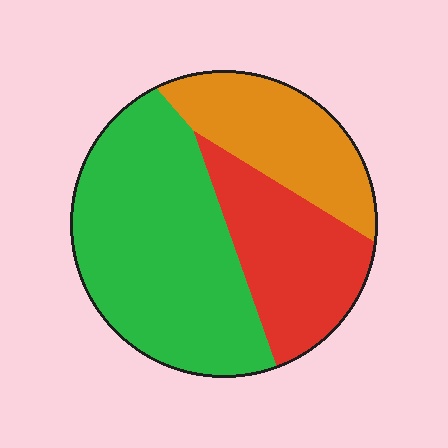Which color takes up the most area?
Green, at roughly 50%.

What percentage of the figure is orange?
Orange covers around 25% of the figure.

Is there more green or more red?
Green.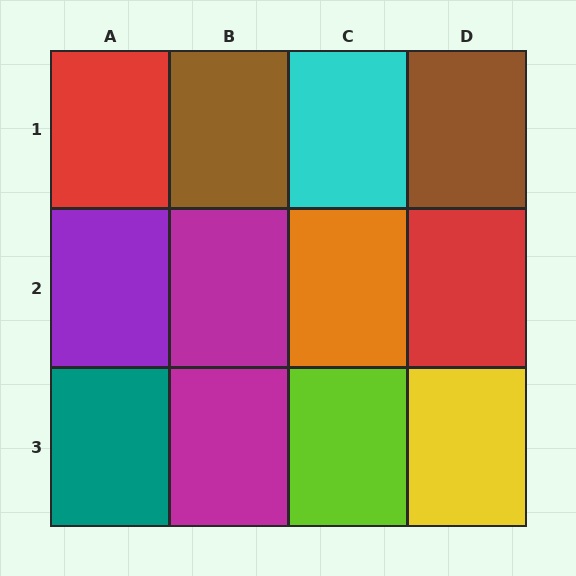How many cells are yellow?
1 cell is yellow.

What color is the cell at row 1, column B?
Brown.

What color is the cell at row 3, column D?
Yellow.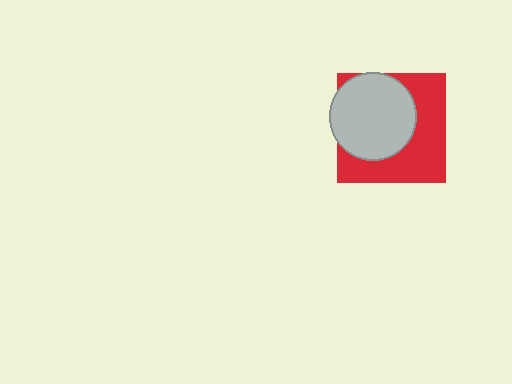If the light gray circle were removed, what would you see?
You would see the complete red square.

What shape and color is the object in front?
The object in front is a light gray circle.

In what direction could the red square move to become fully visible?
The red square could move toward the lower-right. That would shift it out from behind the light gray circle entirely.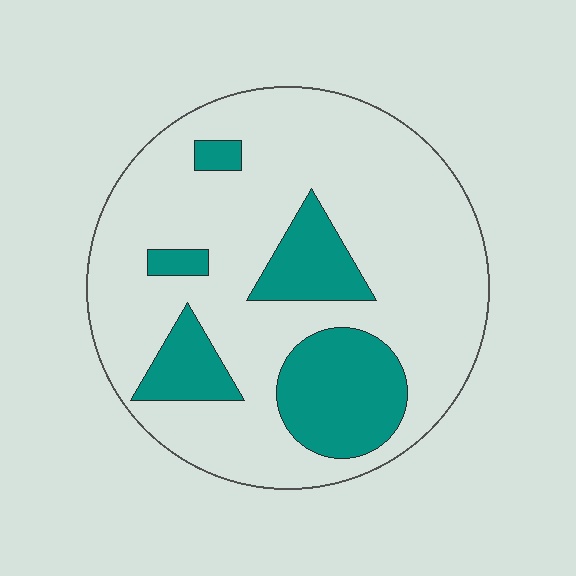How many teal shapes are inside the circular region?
5.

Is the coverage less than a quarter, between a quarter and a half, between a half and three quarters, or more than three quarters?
Less than a quarter.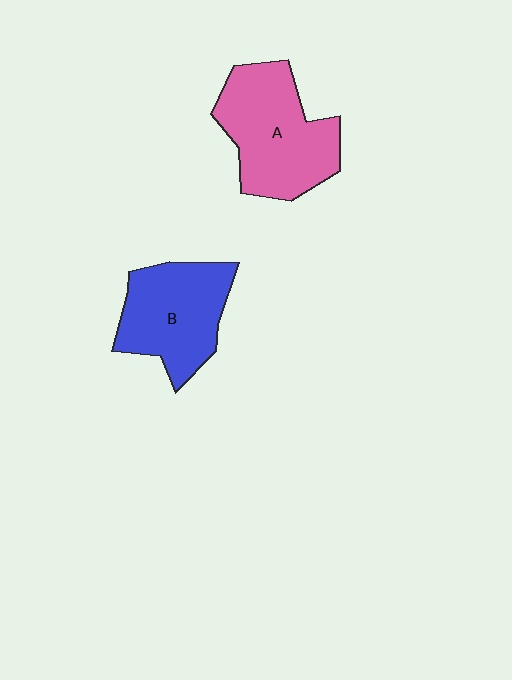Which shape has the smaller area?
Shape B (blue).